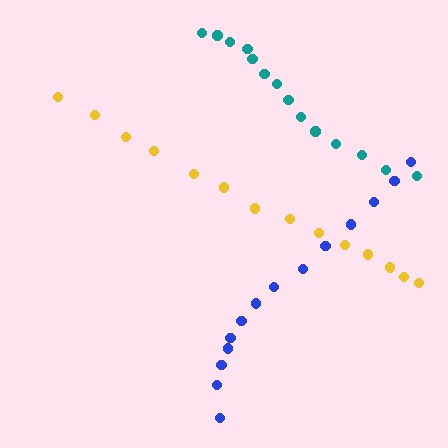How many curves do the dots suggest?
There are 3 distinct paths.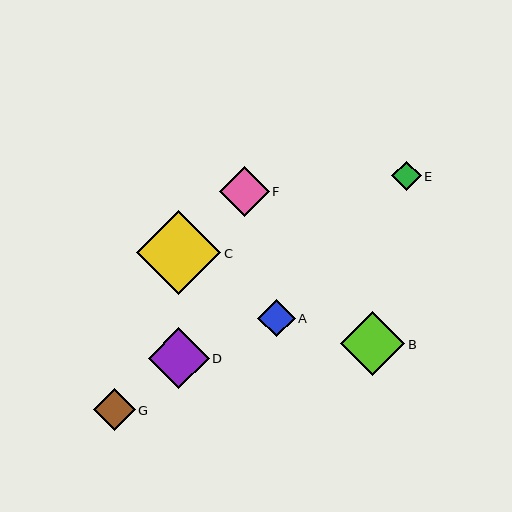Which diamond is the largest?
Diamond C is the largest with a size of approximately 84 pixels.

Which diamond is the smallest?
Diamond E is the smallest with a size of approximately 29 pixels.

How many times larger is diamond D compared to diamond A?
Diamond D is approximately 1.6 times the size of diamond A.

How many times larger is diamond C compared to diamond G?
Diamond C is approximately 2.0 times the size of diamond G.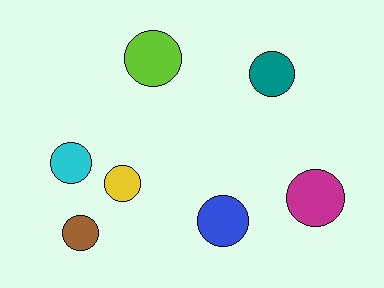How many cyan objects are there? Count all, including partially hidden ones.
There is 1 cyan object.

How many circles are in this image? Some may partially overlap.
There are 7 circles.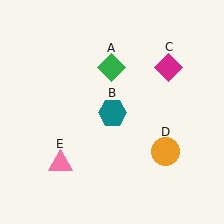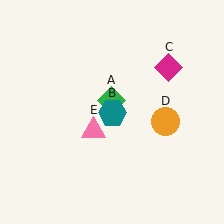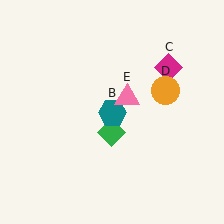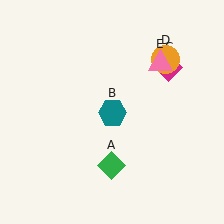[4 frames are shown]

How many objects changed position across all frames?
3 objects changed position: green diamond (object A), orange circle (object D), pink triangle (object E).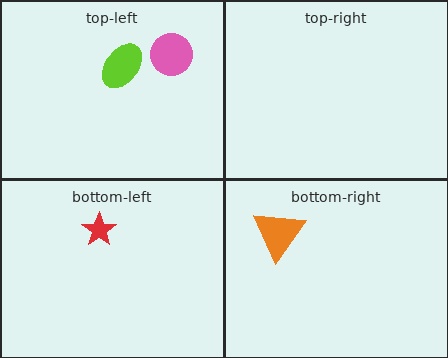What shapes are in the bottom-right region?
The orange triangle.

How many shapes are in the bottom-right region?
1.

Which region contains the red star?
The bottom-left region.